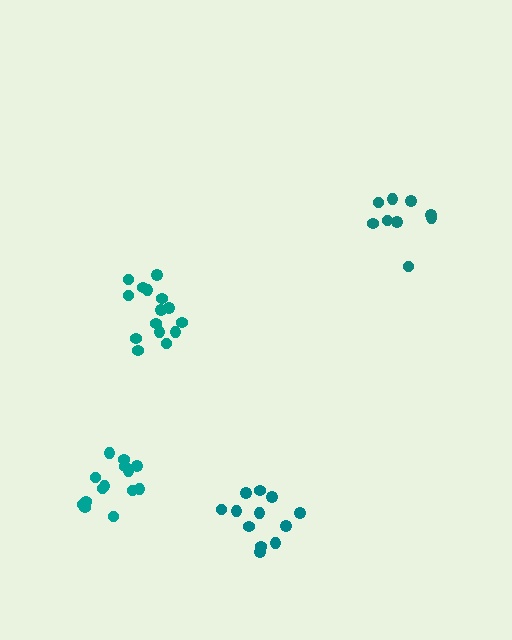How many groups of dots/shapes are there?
There are 4 groups.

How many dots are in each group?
Group 1: 15 dots, Group 2: 12 dots, Group 3: 9 dots, Group 4: 14 dots (50 total).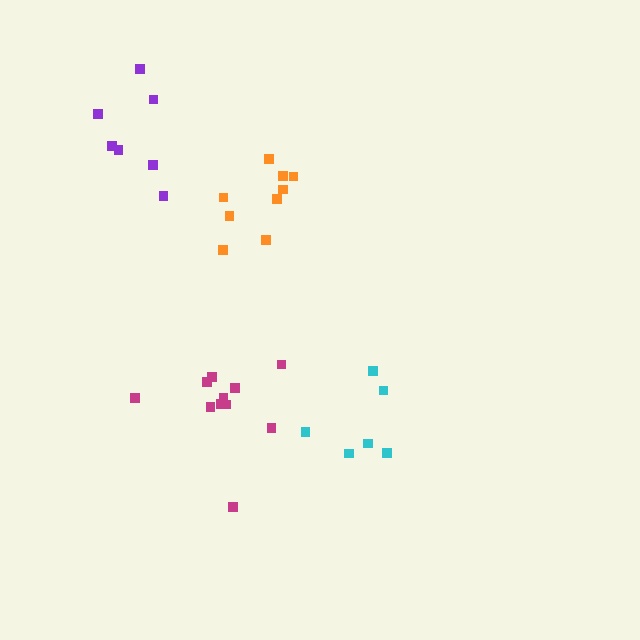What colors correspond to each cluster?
The clusters are colored: orange, magenta, cyan, purple.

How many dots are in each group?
Group 1: 9 dots, Group 2: 11 dots, Group 3: 6 dots, Group 4: 7 dots (33 total).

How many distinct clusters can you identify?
There are 4 distinct clusters.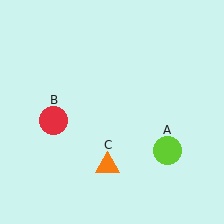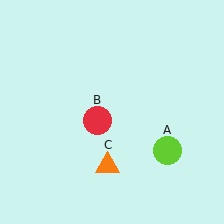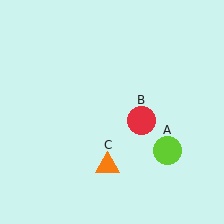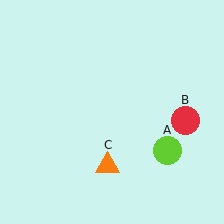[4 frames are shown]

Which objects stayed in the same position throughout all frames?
Lime circle (object A) and orange triangle (object C) remained stationary.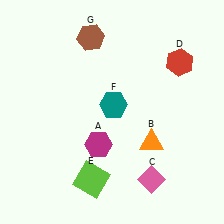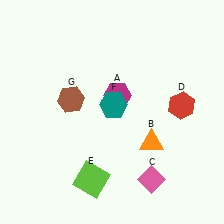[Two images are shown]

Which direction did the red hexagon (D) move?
The red hexagon (D) moved down.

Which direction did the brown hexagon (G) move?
The brown hexagon (G) moved down.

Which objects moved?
The objects that moved are: the magenta hexagon (A), the red hexagon (D), the brown hexagon (G).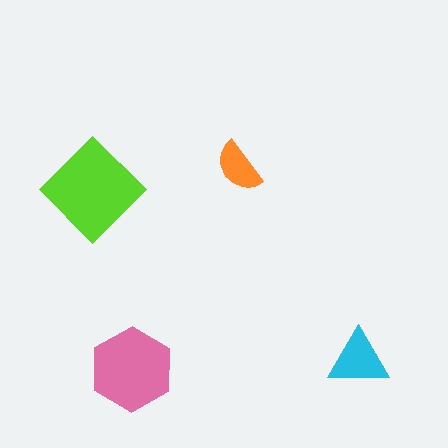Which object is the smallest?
The orange semicircle.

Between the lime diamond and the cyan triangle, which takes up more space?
The lime diamond.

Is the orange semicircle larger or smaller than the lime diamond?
Smaller.